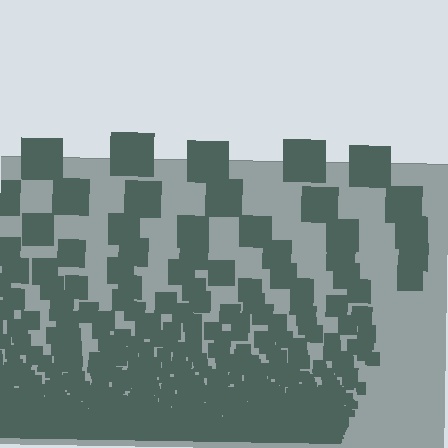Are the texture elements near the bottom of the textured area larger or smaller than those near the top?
Smaller. The gradient is inverted — elements near the bottom are smaller and denser.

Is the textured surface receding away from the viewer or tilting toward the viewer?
The surface appears to tilt toward the viewer. Texture elements get larger and sparser toward the top.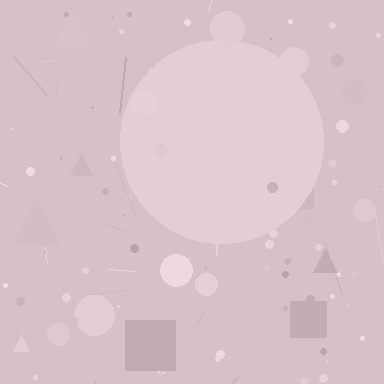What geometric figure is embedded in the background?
A circle is embedded in the background.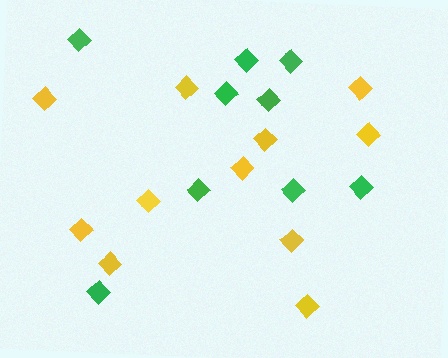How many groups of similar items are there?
There are 2 groups: one group of yellow diamonds (11) and one group of green diamonds (9).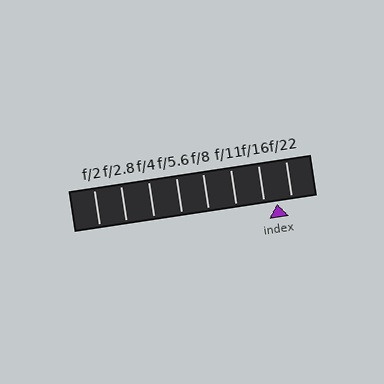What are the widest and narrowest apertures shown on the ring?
The widest aperture shown is f/2 and the narrowest is f/22.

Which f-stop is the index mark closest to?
The index mark is closest to f/16.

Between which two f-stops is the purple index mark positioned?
The index mark is between f/16 and f/22.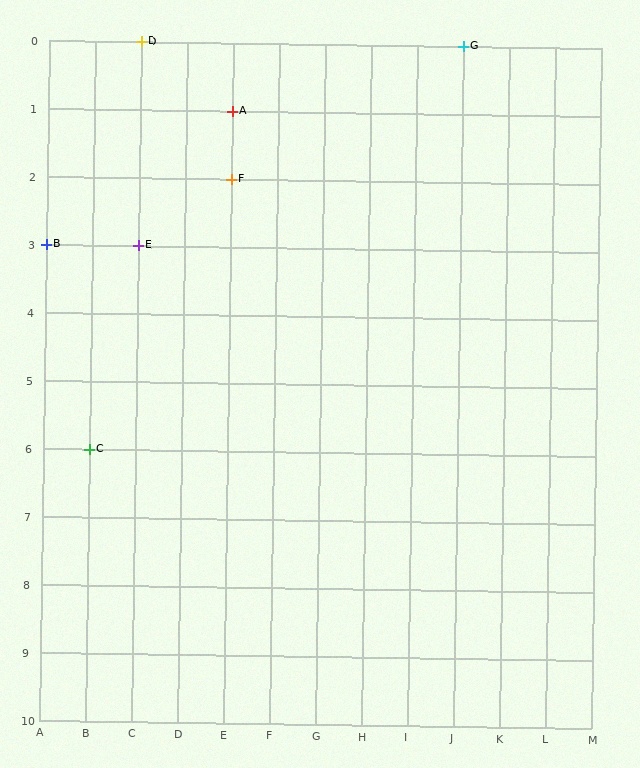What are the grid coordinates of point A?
Point A is at grid coordinates (E, 1).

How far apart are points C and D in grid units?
Points C and D are 1 column and 6 rows apart (about 6.1 grid units diagonally).